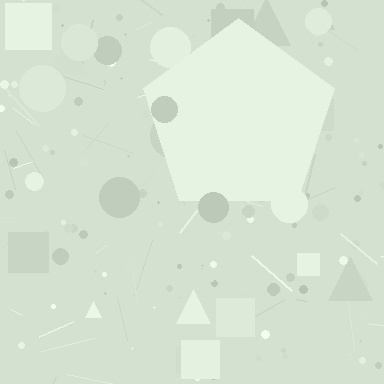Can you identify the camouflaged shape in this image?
The camouflaged shape is a pentagon.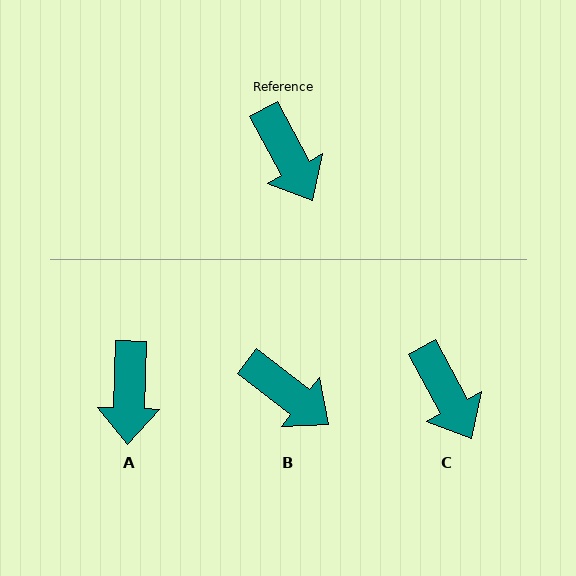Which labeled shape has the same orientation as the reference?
C.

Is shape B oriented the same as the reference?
No, it is off by about 24 degrees.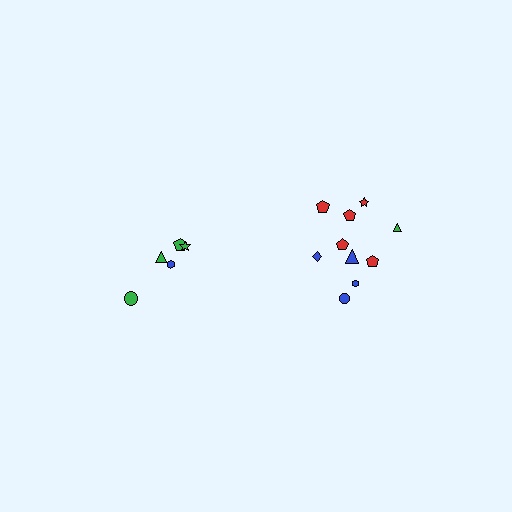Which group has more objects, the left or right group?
The right group.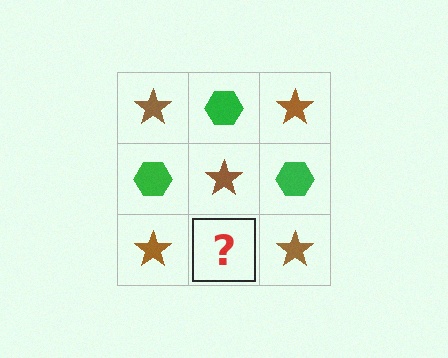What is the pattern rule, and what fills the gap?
The rule is that it alternates brown star and green hexagon in a checkerboard pattern. The gap should be filled with a green hexagon.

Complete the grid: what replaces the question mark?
The question mark should be replaced with a green hexagon.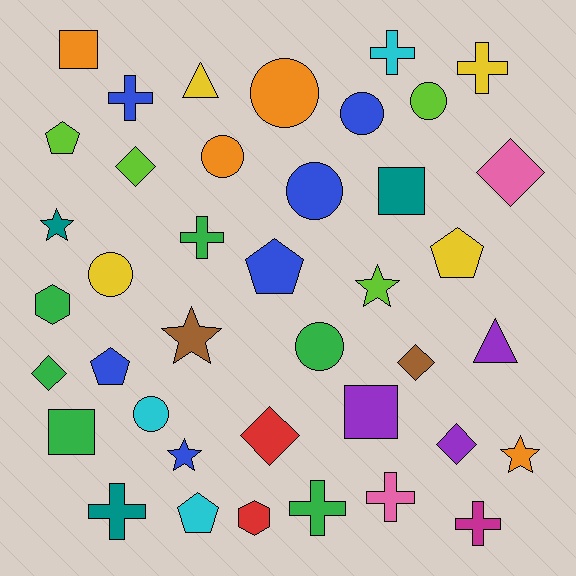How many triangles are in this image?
There are 2 triangles.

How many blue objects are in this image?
There are 6 blue objects.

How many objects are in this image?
There are 40 objects.